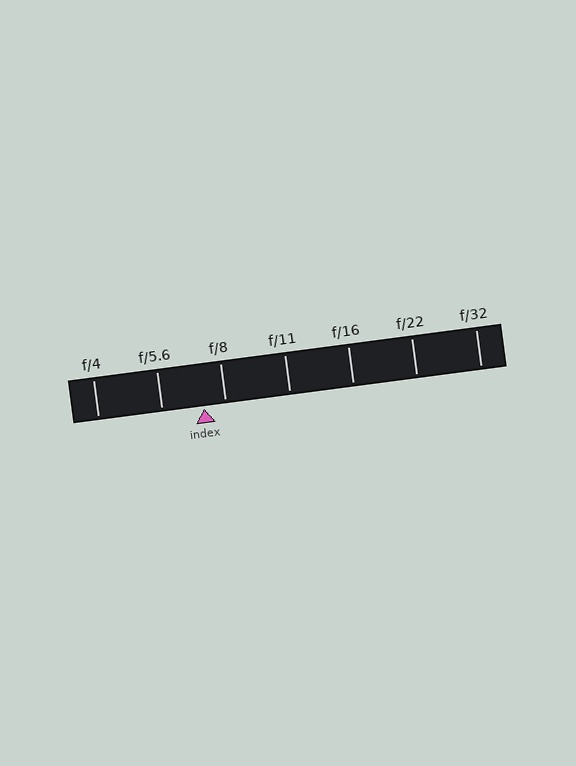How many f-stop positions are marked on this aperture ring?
There are 7 f-stop positions marked.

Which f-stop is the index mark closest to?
The index mark is closest to f/8.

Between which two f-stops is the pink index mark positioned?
The index mark is between f/5.6 and f/8.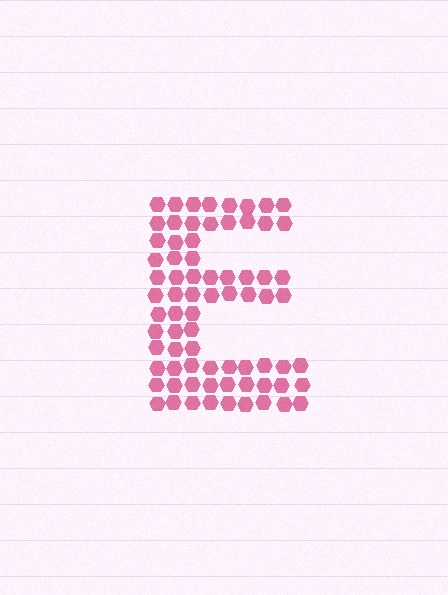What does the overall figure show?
The overall figure shows the letter E.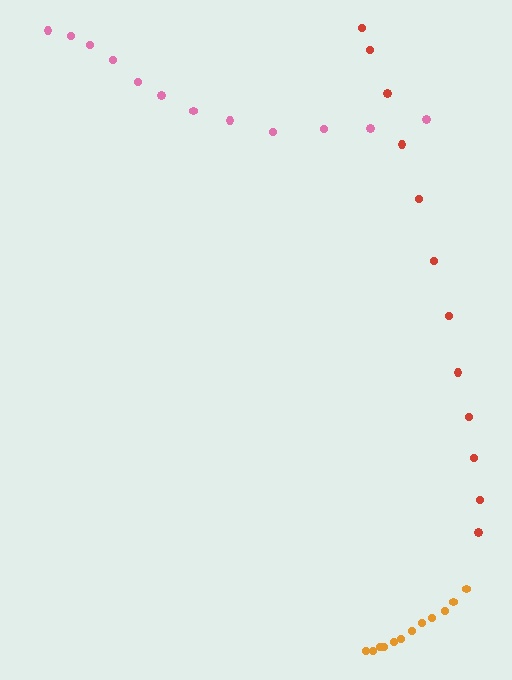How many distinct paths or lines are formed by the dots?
There are 3 distinct paths.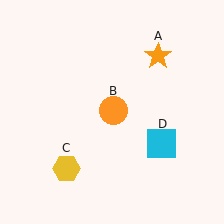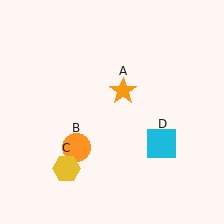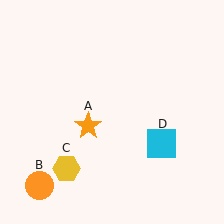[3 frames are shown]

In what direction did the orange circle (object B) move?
The orange circle (object B) moved down and to the left.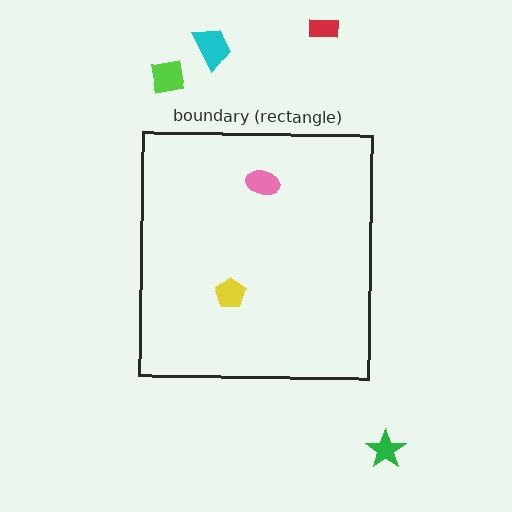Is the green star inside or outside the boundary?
Outside.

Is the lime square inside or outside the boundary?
Outside.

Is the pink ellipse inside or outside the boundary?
Inside.